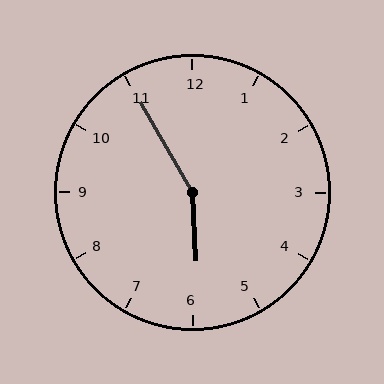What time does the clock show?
5:55.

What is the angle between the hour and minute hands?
Approximately 152 degrees.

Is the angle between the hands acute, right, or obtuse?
It is obtuse.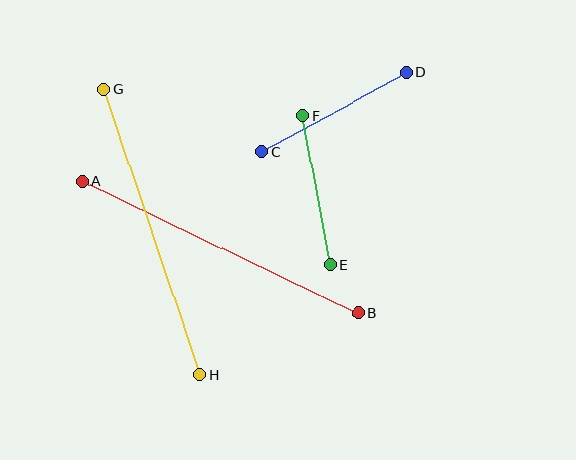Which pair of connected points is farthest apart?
Points A and B are farthest apart.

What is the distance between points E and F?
The distance is approximately 151 pixels.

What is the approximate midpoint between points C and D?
The midpoint is at approximately (334, 112) pixels.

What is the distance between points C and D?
The distance is approximately 165 pixels.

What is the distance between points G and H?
The distance is approximately 300 pixels.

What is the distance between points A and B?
The distance is approximately 306 pixels.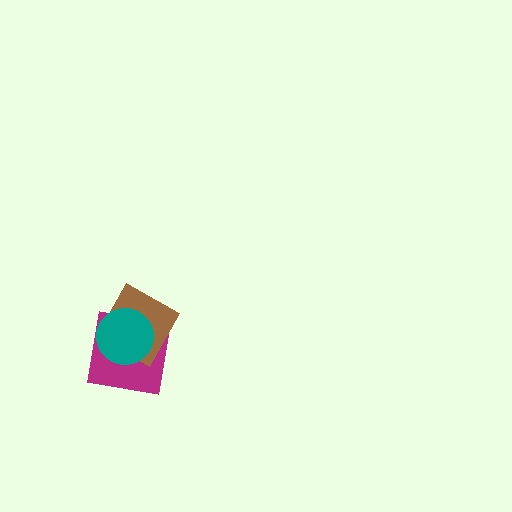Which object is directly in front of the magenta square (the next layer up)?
The brown diamond is directly in front of the magenta square.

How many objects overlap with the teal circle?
2 objects overlap with the teal circle.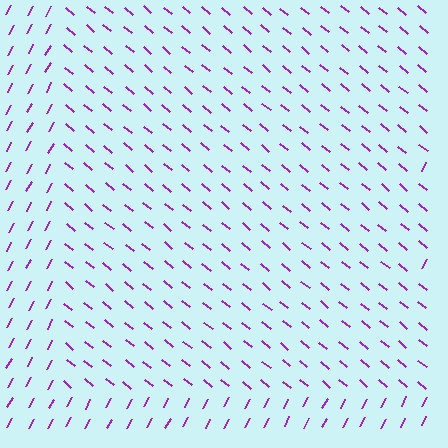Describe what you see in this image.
The image is filled with small purple line segments. A rectangle region in the image has lines oriented differently from the surrounding lines, creating a visible texture boundary.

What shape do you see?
I see a rectangle.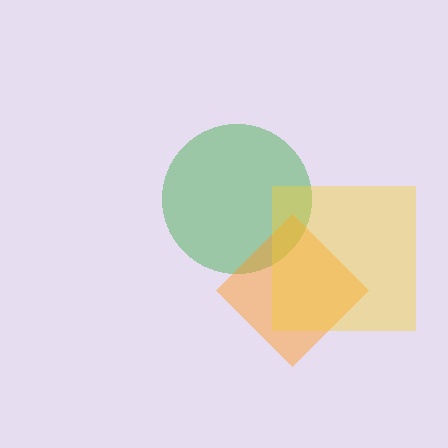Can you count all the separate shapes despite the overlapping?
Yes, there are 3 separate shapes.